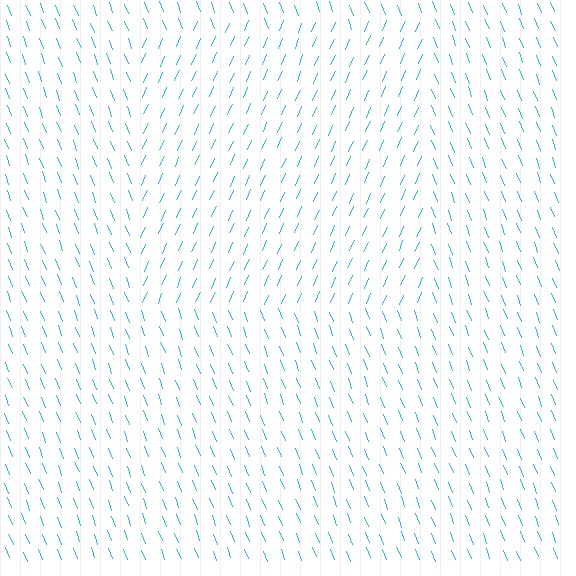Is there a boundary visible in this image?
Yes, there is a texture boundary formed by a change in line orientation.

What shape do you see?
I see a rectangle.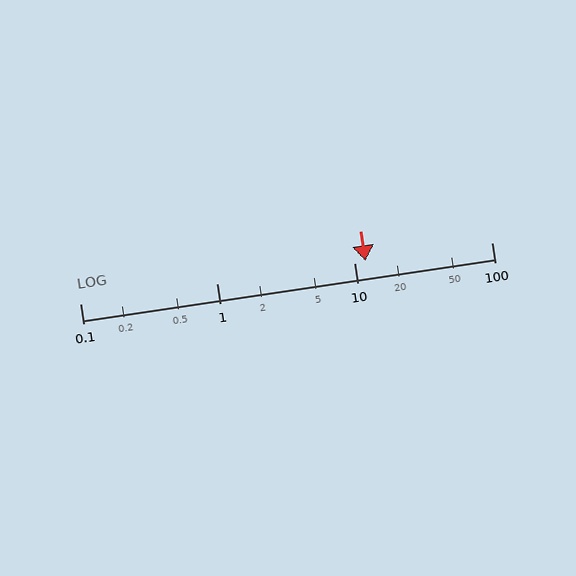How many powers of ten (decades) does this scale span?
The scale spans 3 decades, from 0.1 to 100.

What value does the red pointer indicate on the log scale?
The pointer indicates approximately 12.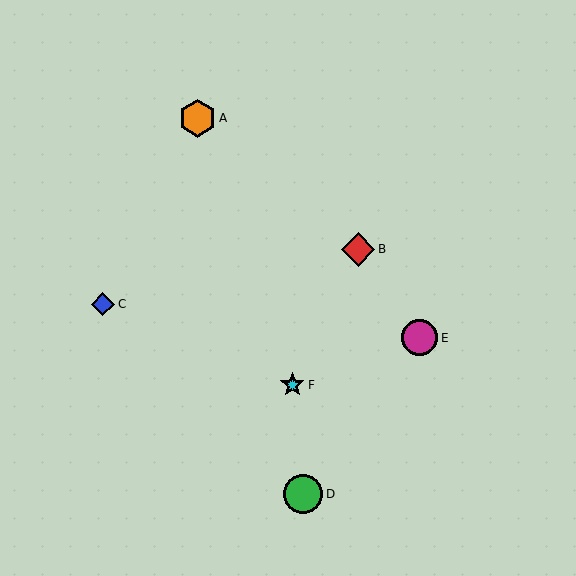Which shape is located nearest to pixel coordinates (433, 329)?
The magenta circle (labeled E) at (419, 338) is nearest to that location.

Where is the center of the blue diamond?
The center of the blue diamond is at (103, 304).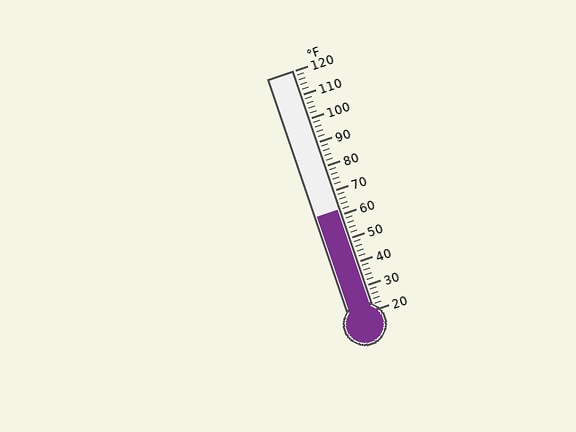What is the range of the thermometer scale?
The thermometer scale ranges from 20°F to 120°F.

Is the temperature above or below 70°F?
The temperature is below 70°F.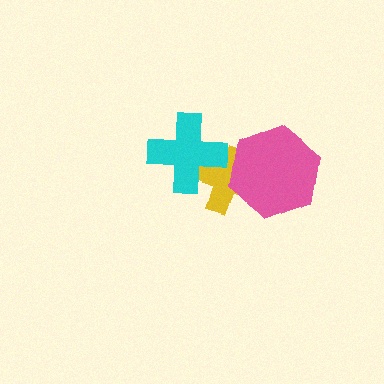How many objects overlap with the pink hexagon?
1 object overlaps with the pink hexagon.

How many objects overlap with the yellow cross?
2 objects overlap with the yellow cross.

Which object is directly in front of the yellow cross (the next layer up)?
The cyan cross is directly in front of the yellow cross.